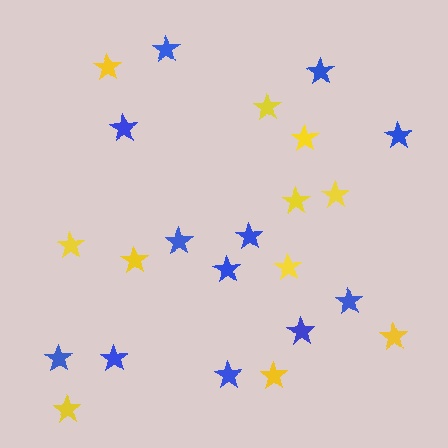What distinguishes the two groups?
There are 2 groups: one group of yellow stars (11) and one group of blue stars (12).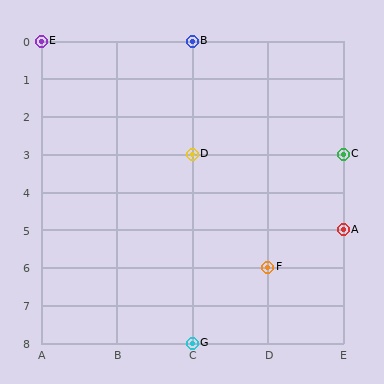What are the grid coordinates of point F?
Point F is at grid coordinates (D, 6).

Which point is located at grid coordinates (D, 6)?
Point F is at (D, 6).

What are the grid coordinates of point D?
Point D is at grid coordinates (C, 3).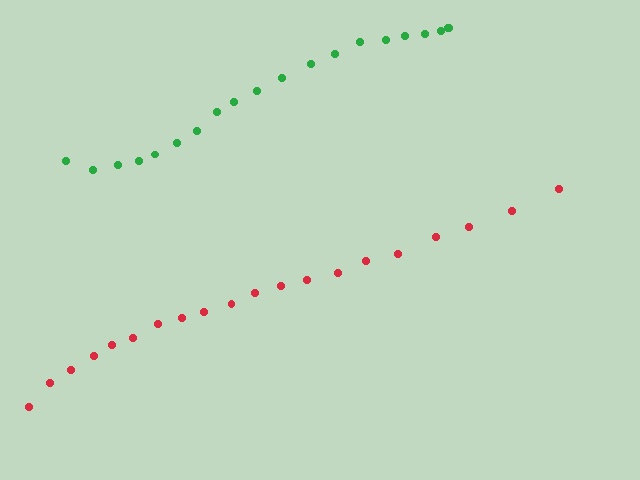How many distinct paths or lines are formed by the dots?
There are 2 distinct paths.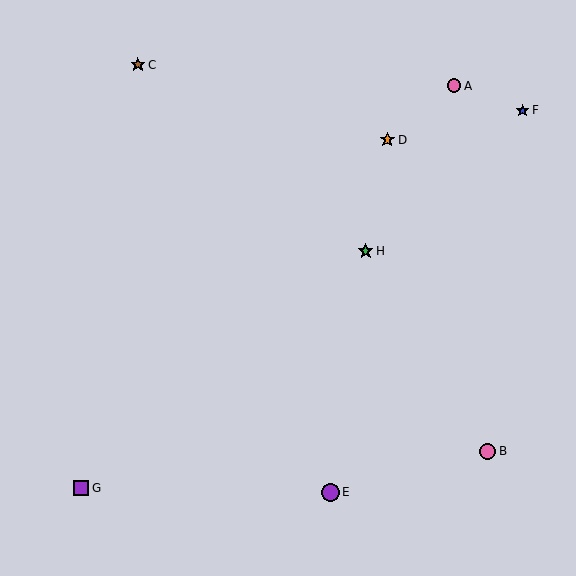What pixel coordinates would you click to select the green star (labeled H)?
Click at (366, 251) to select the green star H.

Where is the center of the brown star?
The center of the brown star is at (138, 65).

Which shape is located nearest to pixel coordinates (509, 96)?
The blue star (labeled F) at (523, 110) is nearest to that location.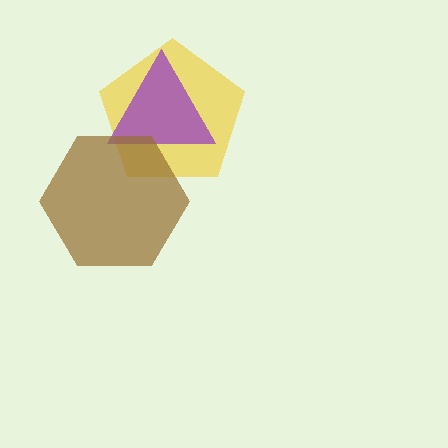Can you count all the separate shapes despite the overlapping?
Yes, there are 3 separate shapes.